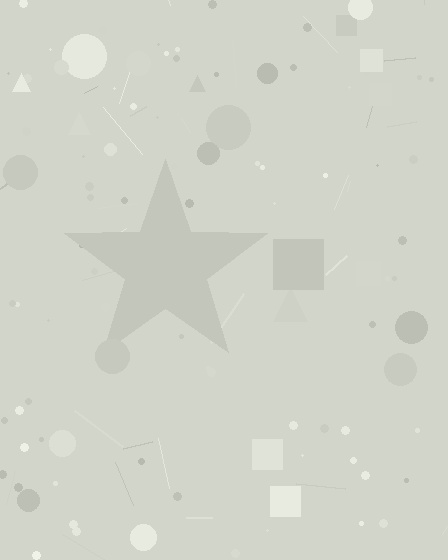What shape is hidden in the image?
A star is hidden in the image.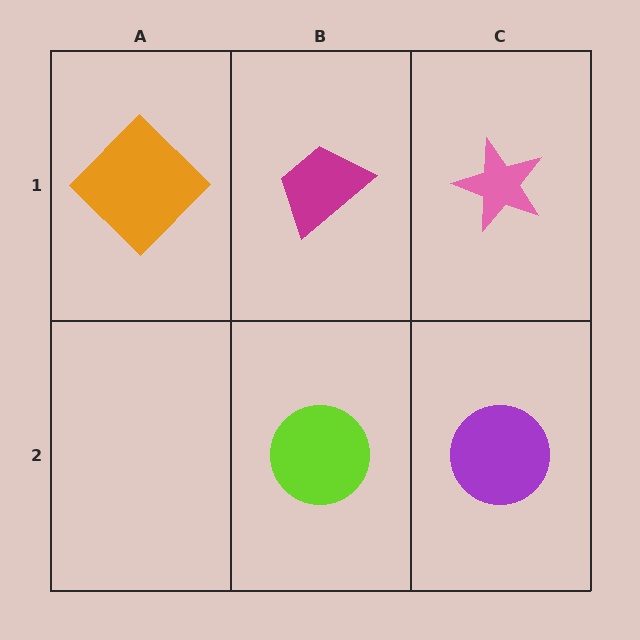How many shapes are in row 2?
2 shapes.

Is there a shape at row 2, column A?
No, that cell is empty.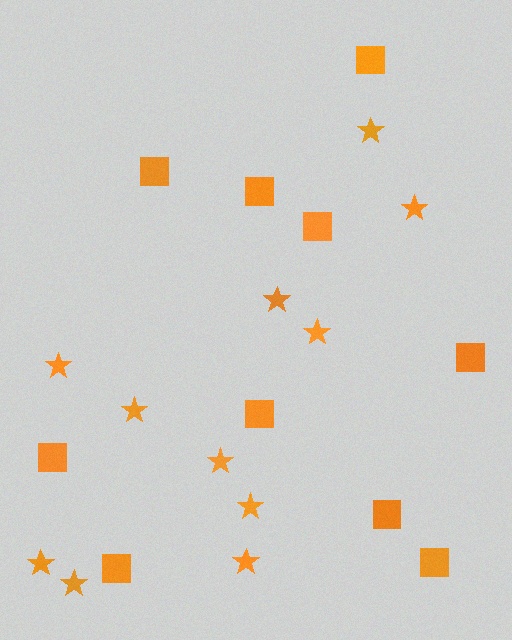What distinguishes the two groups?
There are 2 groups: one group of stars (11) and one group of squares (10).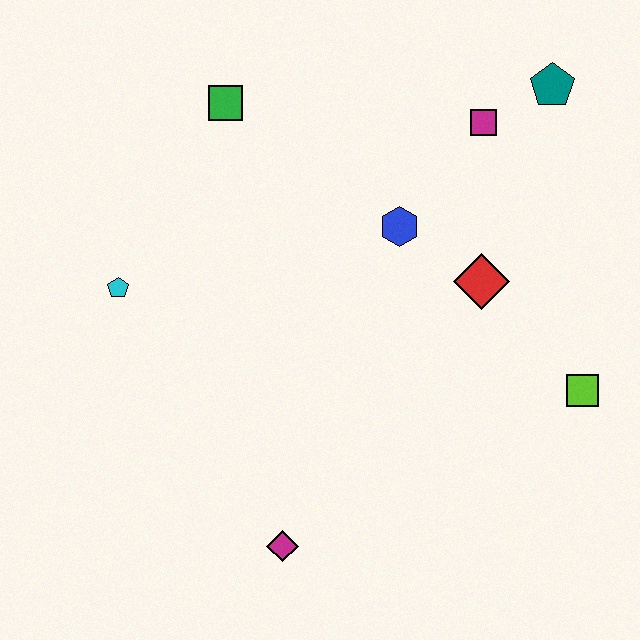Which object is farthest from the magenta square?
The magenta diamond is farthest from the magenta square.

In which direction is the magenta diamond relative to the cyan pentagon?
The magenta diamond is below the cyan pentagon.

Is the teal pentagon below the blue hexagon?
No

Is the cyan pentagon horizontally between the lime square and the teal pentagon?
No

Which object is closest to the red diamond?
The blue hexagon is closest to the red diamond.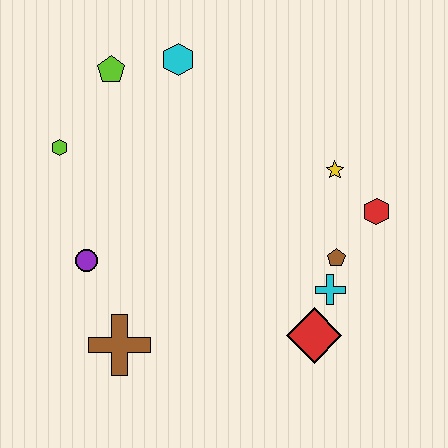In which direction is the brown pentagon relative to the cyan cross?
The brown pentagon is above the cyan cross.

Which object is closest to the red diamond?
The cyan cross is closest to the red diamond.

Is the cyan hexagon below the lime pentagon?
No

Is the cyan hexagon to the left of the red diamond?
Yes